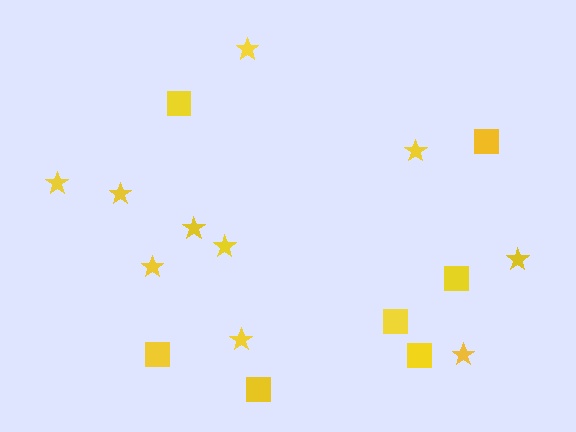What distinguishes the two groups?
There are 2 groups: one group of squares (7) and one group of stars (10).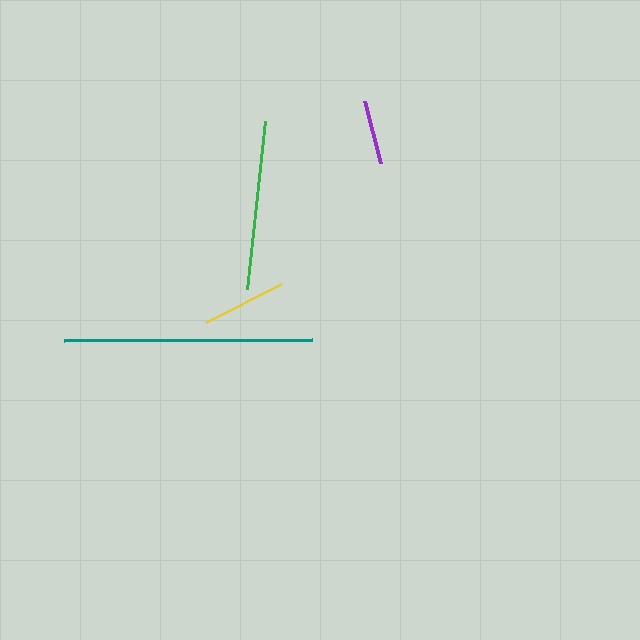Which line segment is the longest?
The teal line is the longest at approximately 248 pixels.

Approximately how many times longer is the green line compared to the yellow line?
The green line is approximately 2.0 times the length of the yellow line.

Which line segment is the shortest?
The purple line is the shortest at approximately 65 pixels.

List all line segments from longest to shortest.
From longest to shortest: teal, green, yellow, purple.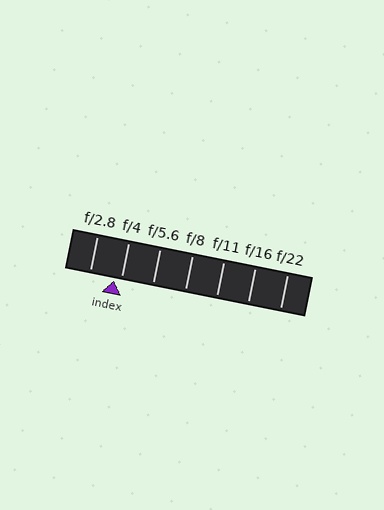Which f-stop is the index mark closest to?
The index mark is closest to f/4.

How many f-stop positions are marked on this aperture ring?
There are 7 f-stop positions marked.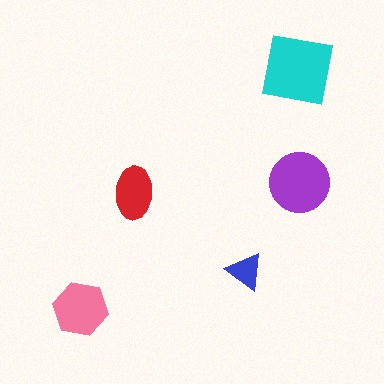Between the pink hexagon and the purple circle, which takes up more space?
The purple circle.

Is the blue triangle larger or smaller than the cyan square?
Smaller.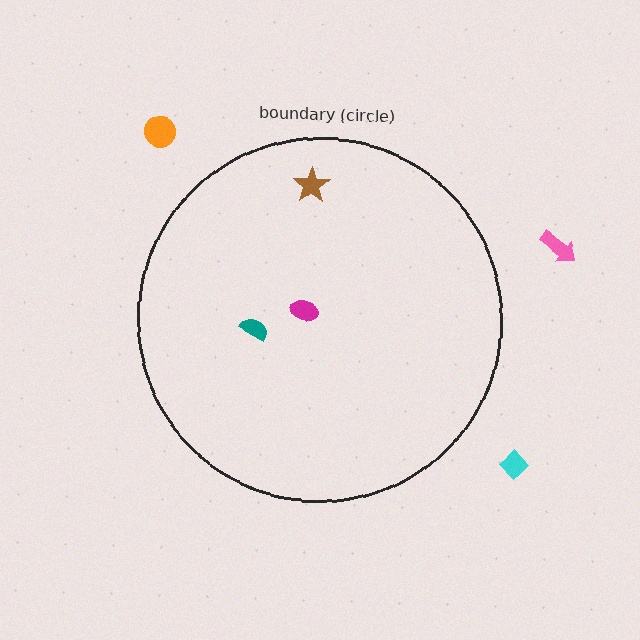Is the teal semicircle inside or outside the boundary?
Inside.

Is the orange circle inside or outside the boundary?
Outside.